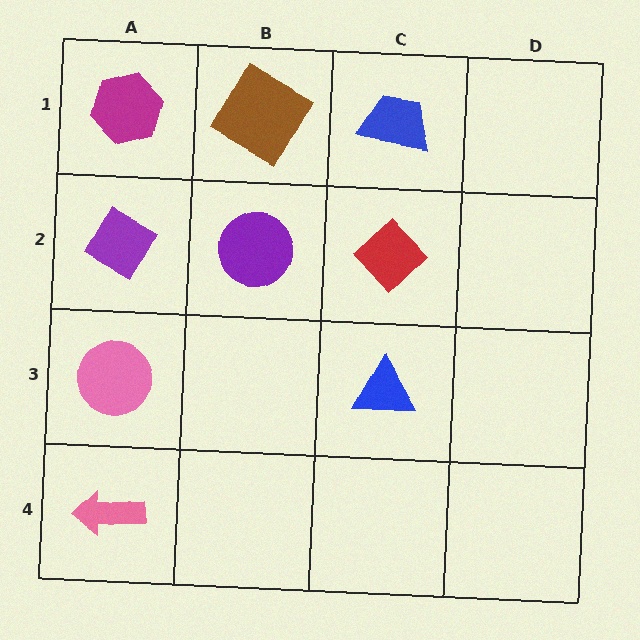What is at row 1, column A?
A magenta hexagon.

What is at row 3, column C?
A blue triangle.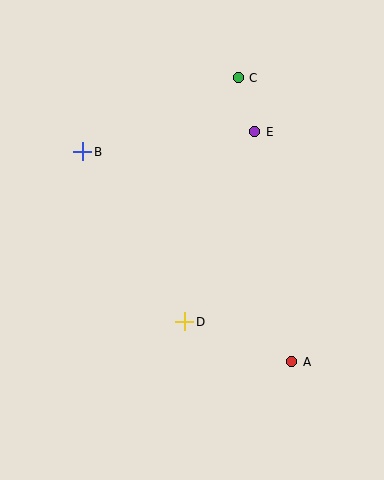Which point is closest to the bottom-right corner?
Point A is closest to the bottom-right corner.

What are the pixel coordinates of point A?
Point A is at (292, 362).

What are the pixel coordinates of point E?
Point E is at (255, 132).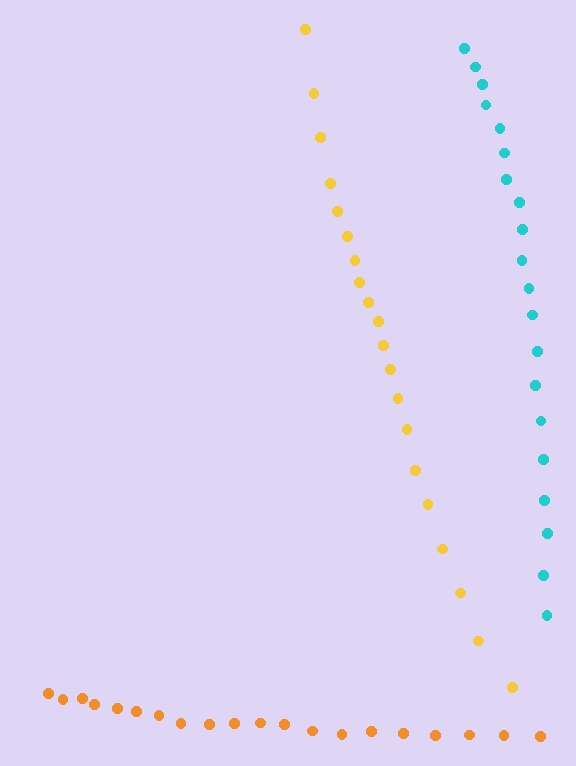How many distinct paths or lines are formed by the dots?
There are 3 distinct paths.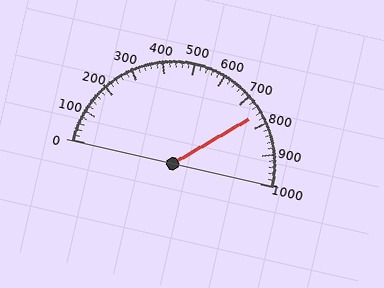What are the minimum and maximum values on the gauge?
The gauge ranges from 0 to 1000.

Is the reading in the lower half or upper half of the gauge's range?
The reading is in the upper half of the range (0 to 1000).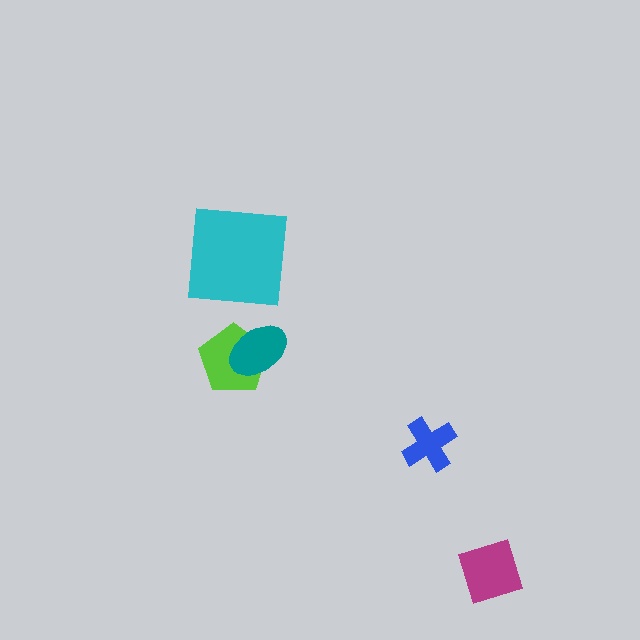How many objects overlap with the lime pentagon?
1 object overlaps with the lime pentagon.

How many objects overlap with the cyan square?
0 objects overlap with the cyan square.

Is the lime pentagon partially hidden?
Yes, it is partially covered by another shape.